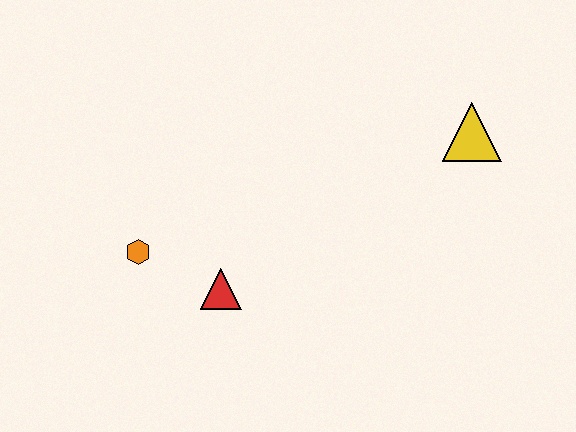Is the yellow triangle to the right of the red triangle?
Yes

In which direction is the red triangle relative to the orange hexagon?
The red triangle is to the right of the orange hexagon.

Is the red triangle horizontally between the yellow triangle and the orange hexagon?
Yes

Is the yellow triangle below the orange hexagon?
No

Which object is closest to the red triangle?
The orange hexagon is closest to the red triangle.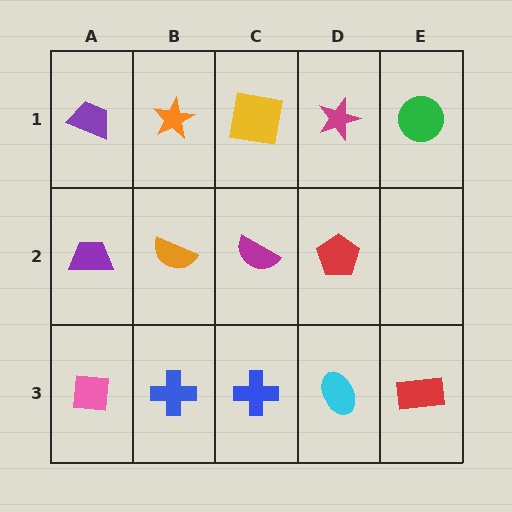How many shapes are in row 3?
5 shapes.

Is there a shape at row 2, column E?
No, that cell is empty.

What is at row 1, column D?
A magenta star.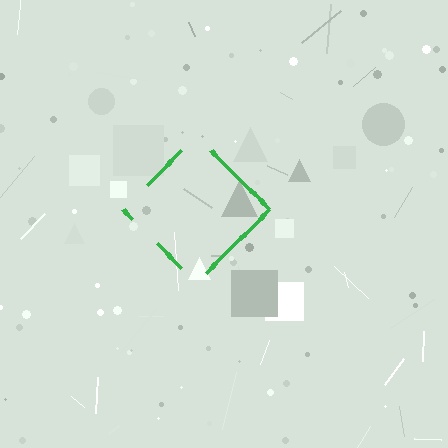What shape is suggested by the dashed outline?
The dashed outline suggests a diamond.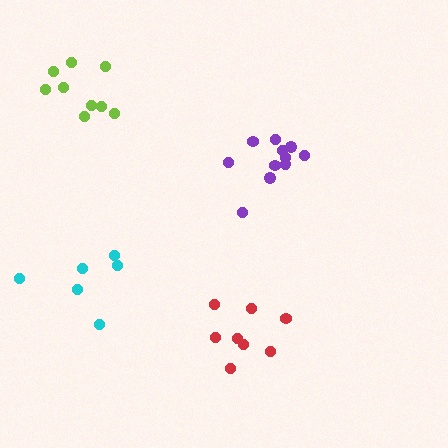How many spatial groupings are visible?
There are 4 spatial groupings.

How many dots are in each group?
Group 1: 11 dots, Group 2: 8 dots, Group 3: 9 dots, Group 4: 6 dots (34 total).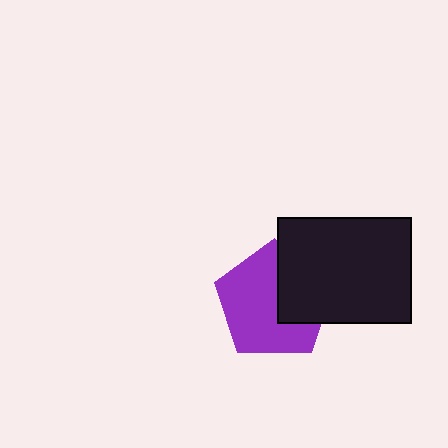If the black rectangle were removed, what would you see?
You would see the complete purple pentagon.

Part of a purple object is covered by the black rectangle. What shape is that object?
It is a pentagon.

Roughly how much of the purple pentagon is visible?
Most of it is visible (roughly 66%).